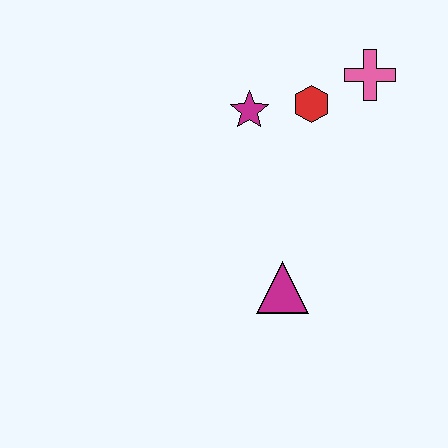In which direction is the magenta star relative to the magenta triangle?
The magenta star is above the magenta triangle.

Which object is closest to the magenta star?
The red hexagon is closest to the magenta star.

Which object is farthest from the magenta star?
The magenta triangle is farthest from the magenta star.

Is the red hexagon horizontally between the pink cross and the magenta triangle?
Yes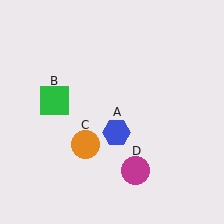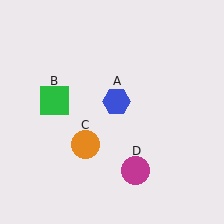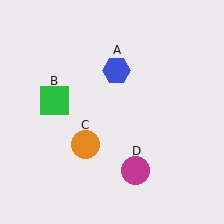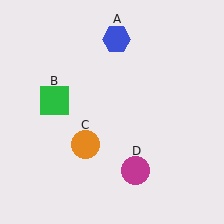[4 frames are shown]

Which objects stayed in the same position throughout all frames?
Green square (object B) and orange circle (object C) and magenta circle (object D) remained stationary.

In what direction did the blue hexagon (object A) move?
The blue hexagon (object A) moved up.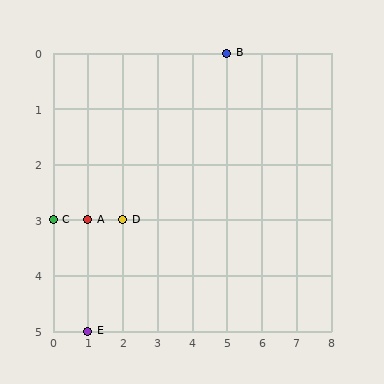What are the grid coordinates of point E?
Point E is at grid coordinates (1, 5).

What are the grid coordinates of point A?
Point A is at grid coordinates (1, 3).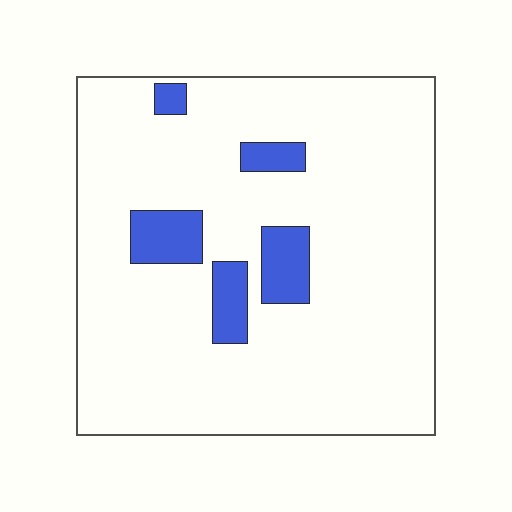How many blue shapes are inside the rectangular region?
5.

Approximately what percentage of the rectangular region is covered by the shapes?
Approximately 10%.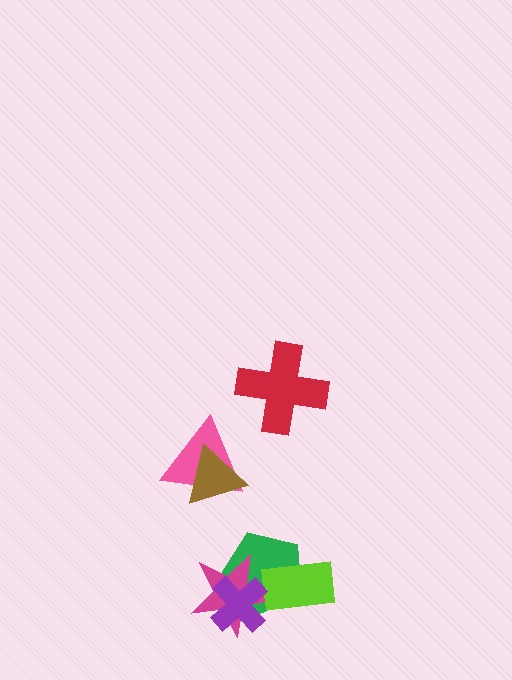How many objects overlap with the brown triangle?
1 object overlaps with the brown triangle.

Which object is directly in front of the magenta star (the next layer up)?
The lime rectangle is directly in front of the magenta star.